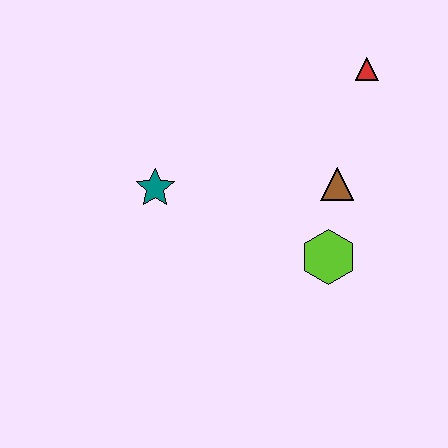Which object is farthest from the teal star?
The red triangle is farthest from the teal star.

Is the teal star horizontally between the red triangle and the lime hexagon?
No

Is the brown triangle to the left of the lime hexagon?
No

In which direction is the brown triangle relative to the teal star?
The brown triangle is to the right of the teal star.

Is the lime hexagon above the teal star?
No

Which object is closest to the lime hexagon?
The brown triangle is closest to the lime hexagon.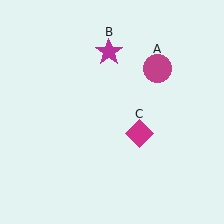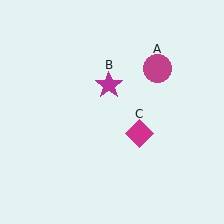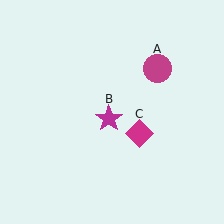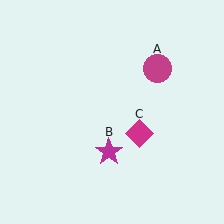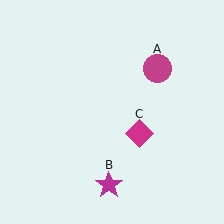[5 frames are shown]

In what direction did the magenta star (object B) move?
The magenta star (object B) moved down.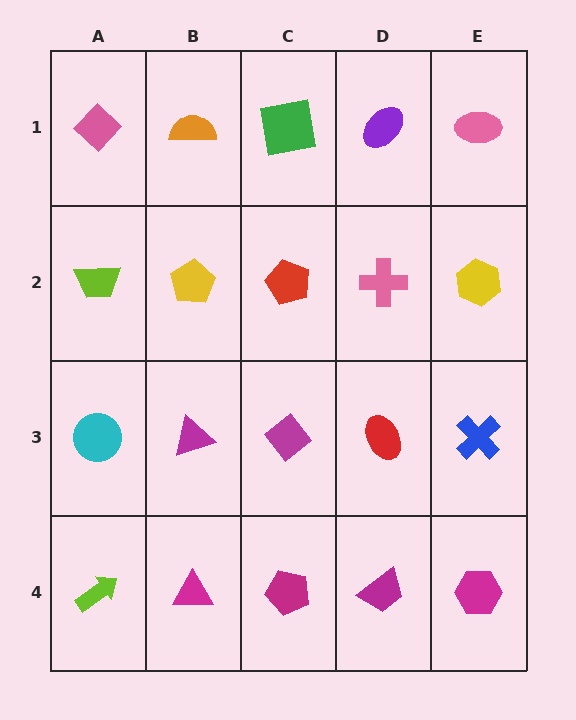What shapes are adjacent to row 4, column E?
A blue cross (row 3, column E), a magenta trapezoid (row 4, column D).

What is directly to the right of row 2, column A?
A yellow pentagon.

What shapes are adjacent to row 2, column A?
A pink diamond (row 1, column A), a cyan circle (row 3, column A), a yellow pentagon (row 2, column B).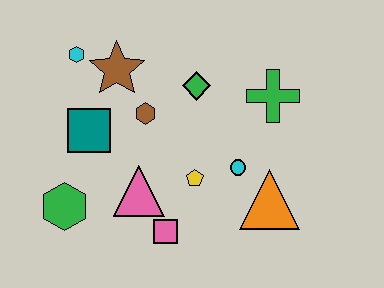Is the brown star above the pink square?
Yes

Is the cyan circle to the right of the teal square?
Yes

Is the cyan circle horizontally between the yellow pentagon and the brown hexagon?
No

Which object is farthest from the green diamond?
The green hexagon is farthest from the green diamond.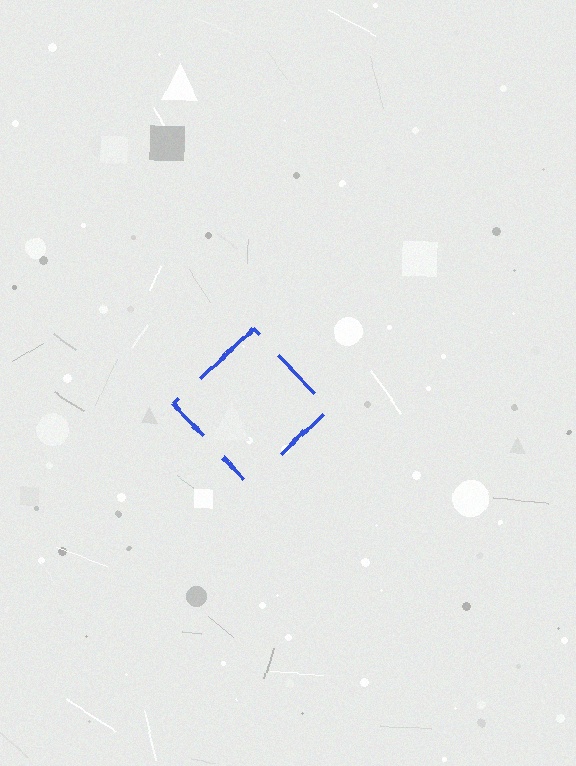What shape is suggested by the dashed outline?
The dashed outline suggests a diamond.